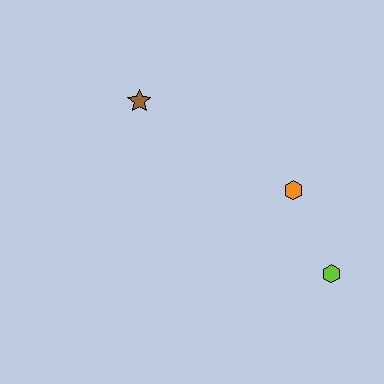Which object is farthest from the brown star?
The lime hexagon is farthest from the brown star.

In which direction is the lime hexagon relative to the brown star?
The lime hexagon is to the right of the brown star.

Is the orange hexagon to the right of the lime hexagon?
No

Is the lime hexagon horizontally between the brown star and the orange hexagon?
No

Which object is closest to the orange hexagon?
The lime hexagon is closest to the orange hexagon.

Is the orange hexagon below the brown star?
Yes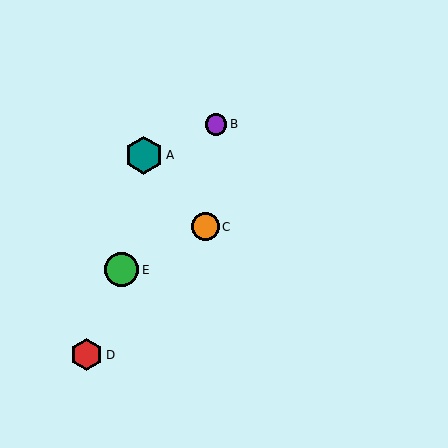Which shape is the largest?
The teal hexagon (labeled A) is the largest.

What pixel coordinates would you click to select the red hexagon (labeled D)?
Click at (87, 355) to select the red hexagon D.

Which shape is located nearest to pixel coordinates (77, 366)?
The red hexagon (labeled D) at (87, 355) is nearest to that location.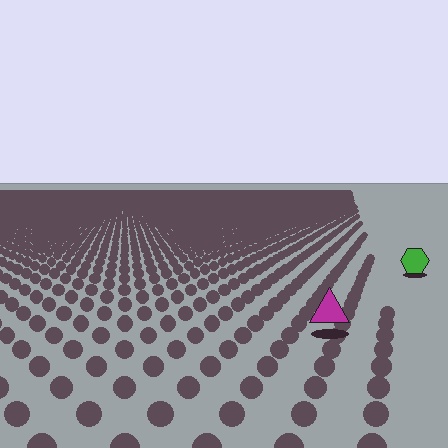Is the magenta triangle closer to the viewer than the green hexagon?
Yes. The magenta triangle is closer — you can tell from the texture gradient: the ground texture is coarser near it.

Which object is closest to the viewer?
The magenta triangle is closest. The texture marks near it are larger and more spread out.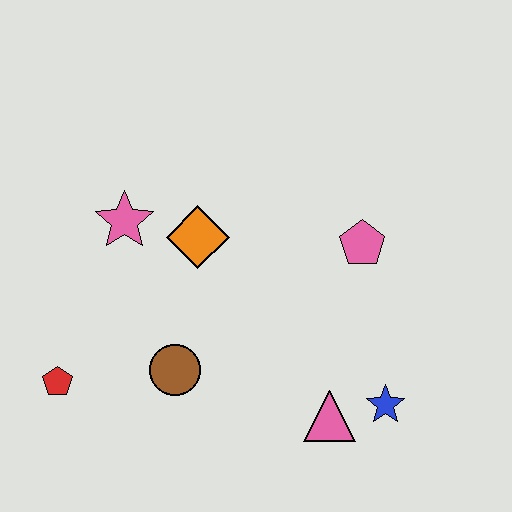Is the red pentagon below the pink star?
Yes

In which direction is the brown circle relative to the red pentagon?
The brown circle is to the right of the red pentagon.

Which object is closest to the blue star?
The pink triangle is closest to the blue star.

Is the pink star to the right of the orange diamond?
No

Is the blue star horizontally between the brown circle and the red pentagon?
No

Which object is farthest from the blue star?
The red pentagon is farthest from the blue star.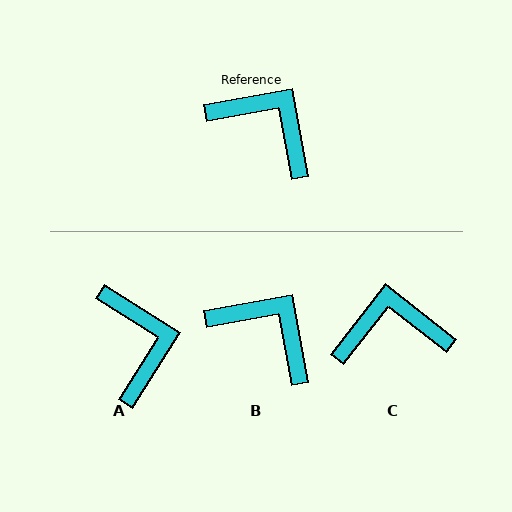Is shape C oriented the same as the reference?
No, it is off by about 41 degrees.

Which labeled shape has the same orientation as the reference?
B.